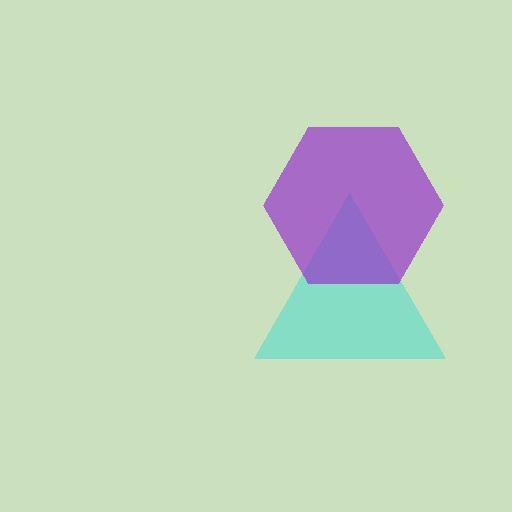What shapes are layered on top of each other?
The layered shapes are: a cyan triangle, a purple hexagon.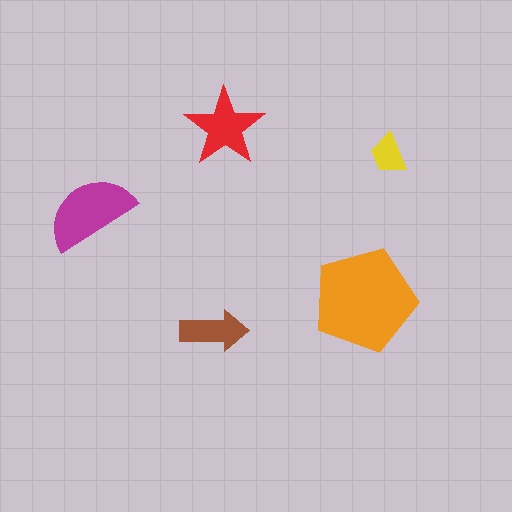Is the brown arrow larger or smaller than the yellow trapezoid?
Larger.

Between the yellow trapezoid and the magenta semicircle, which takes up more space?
The magenta semicircle.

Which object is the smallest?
The yellow trapezoid.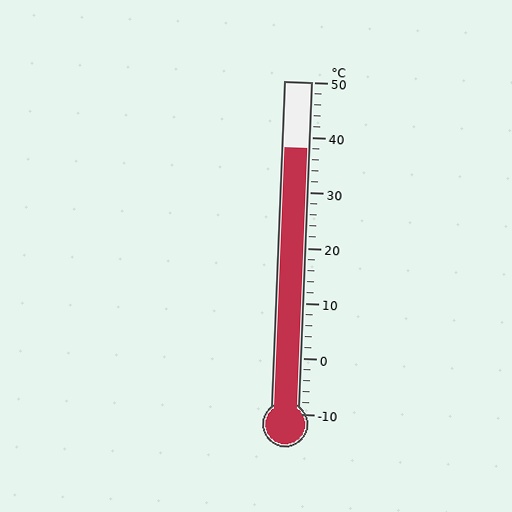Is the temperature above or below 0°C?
The temperature is above 0°C.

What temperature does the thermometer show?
The thermometer shows approximately 38°C.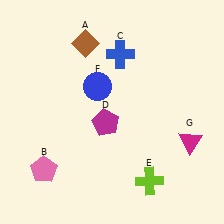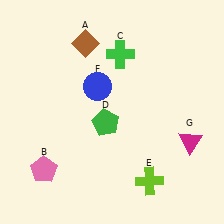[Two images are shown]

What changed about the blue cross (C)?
In Image 1, C is blue. In Image 2, it changed to green.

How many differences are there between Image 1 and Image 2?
There are 2 differences between the two images.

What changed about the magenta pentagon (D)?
In Image 1, D is magenta. In Image 2, it changed to green.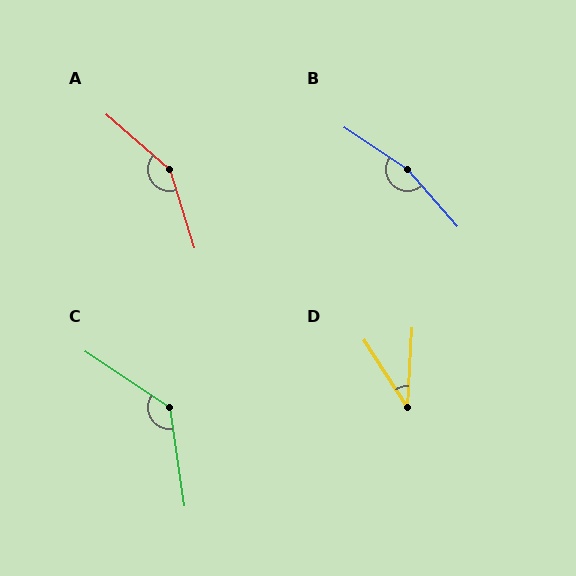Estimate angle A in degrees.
Approximately 149 degrees.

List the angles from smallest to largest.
D (36°), C (132°), A (149°), B (165°).